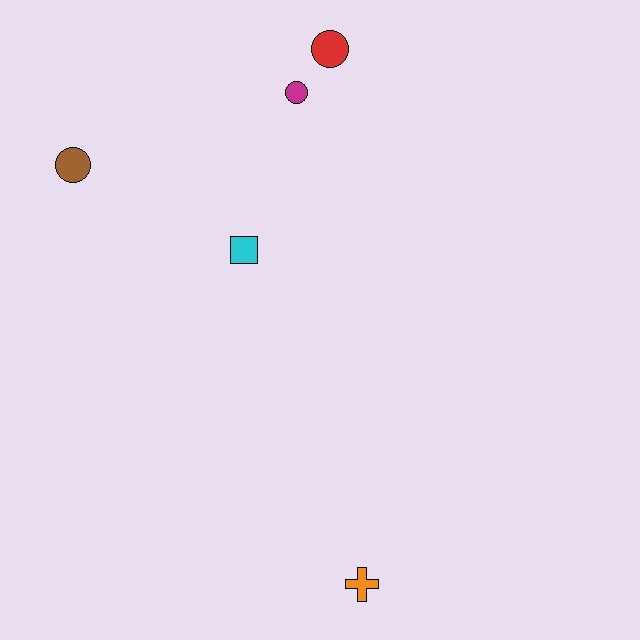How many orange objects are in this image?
There is 1 orange object.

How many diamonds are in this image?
There are no diamonds.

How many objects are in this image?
There are 5 objects.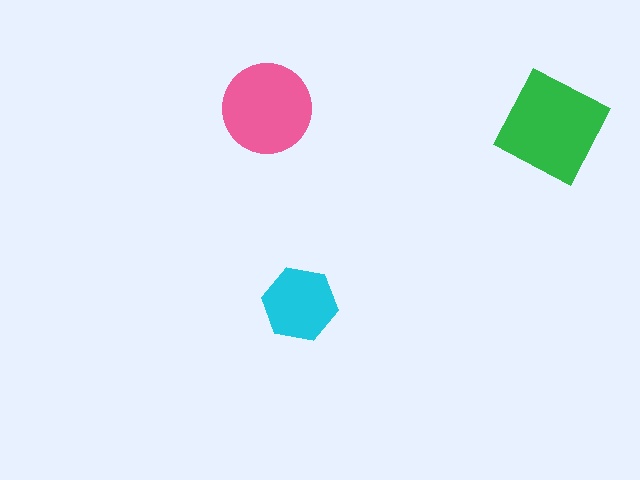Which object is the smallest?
The cyan hexagon.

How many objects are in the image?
There are 3 objects in the image.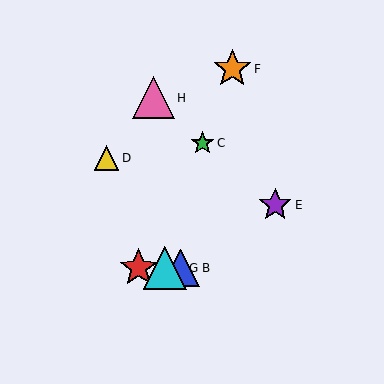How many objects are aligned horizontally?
3 objects (A, B, G) are aligned horizontally.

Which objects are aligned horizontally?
Objects A, B, G are aligned horizontally.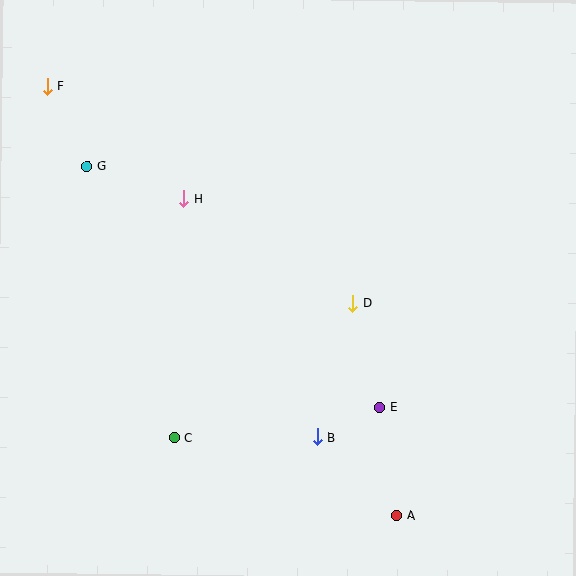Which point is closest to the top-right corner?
Point D is closest to the top-right corner.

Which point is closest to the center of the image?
Point D at (353, 303) is closest to the center.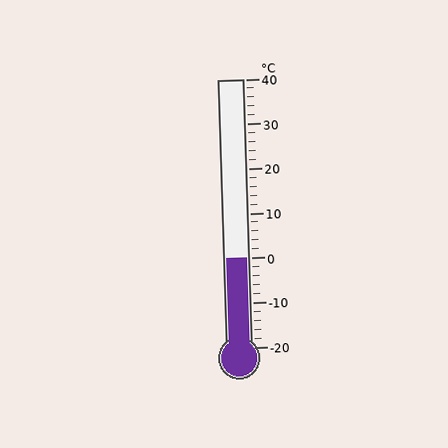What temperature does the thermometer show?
The thermometer shows approximately 0°C.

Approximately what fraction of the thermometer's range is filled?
The thermometer is filled to approximately 35% of its range.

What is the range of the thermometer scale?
The thermometer scale ranges from -20°C to 40°C.